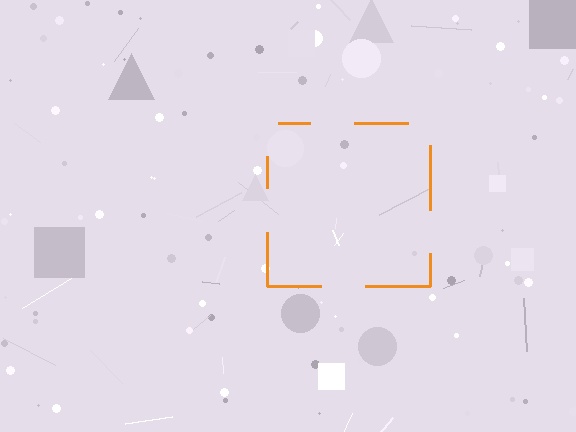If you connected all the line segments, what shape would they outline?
They would outline a square.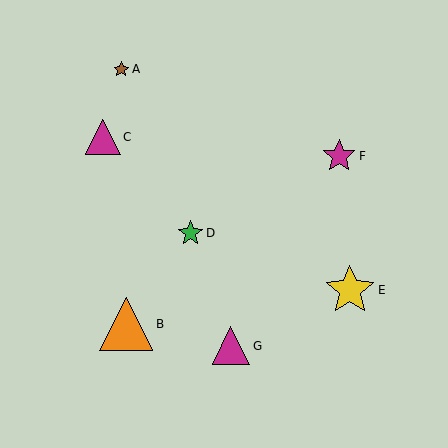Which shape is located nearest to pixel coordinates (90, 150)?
The magenta triangle (labeled C) at (103, 137) is nearest to that location.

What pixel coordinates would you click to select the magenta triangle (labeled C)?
Click at (103, 137) to select the magenta triangle C.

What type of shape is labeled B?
Shape B is an orange triangle.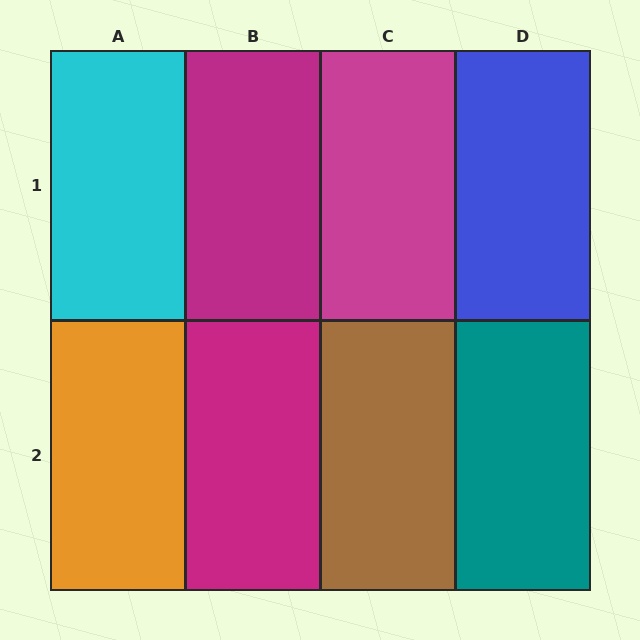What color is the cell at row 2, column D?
Teal.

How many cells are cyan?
1 cell is cyan.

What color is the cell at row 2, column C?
Brown.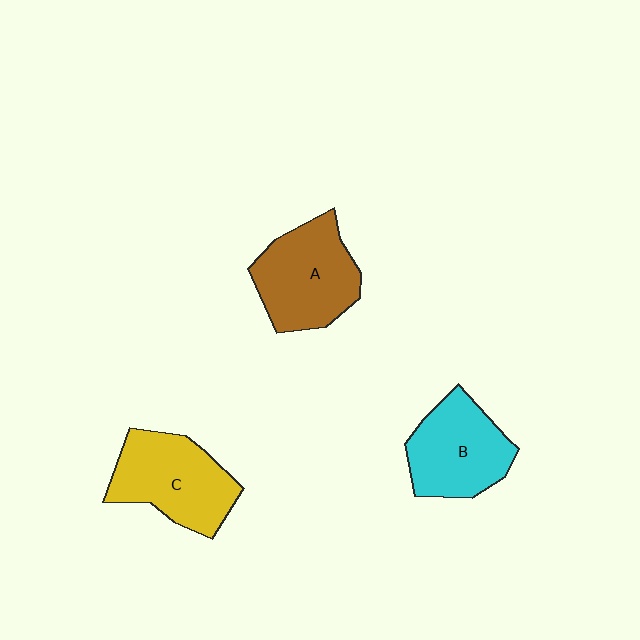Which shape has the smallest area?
Shape B (cyan).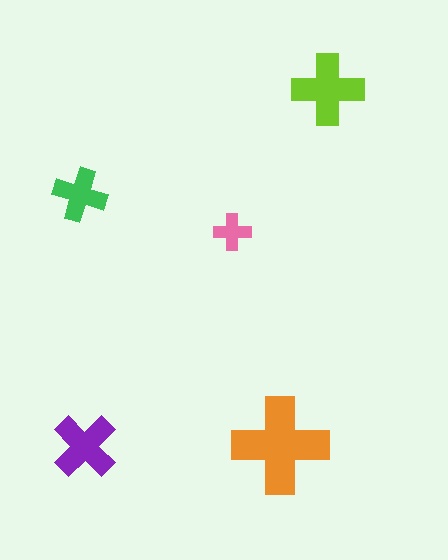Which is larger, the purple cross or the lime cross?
The lime one.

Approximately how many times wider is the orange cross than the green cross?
About 2 times wider.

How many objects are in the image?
There are 5 objects in the image.